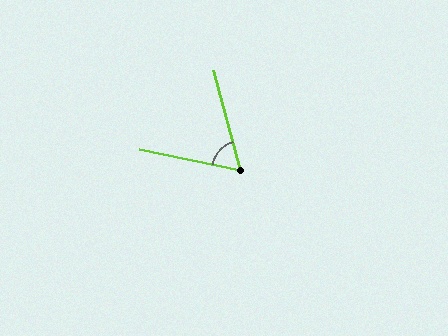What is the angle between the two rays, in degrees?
Approximately 63 degrees.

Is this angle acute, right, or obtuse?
It is acute.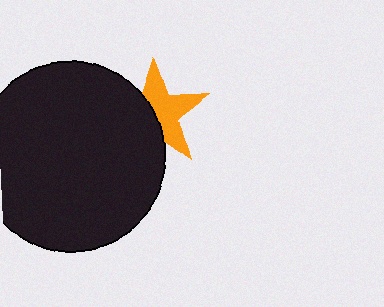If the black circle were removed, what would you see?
You would see the complete orange star.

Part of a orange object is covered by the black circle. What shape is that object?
It is a star.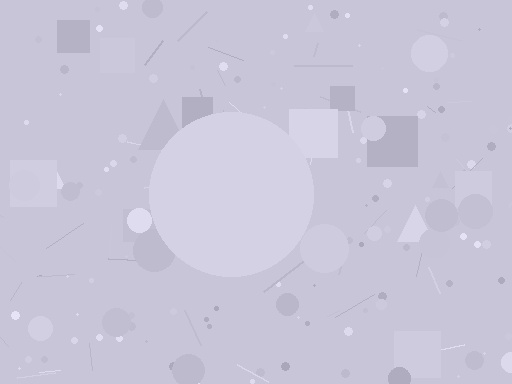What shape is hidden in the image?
A circle is hidden in the image.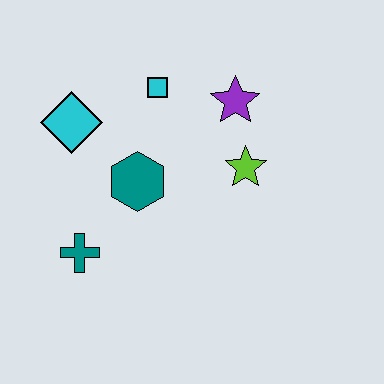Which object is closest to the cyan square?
The purple star is closest to the cyan square.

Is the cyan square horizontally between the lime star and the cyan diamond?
Yes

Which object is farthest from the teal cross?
The purple star is farthest from the teal cross.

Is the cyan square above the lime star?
Yes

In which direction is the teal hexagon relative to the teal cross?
The teal hexagon is above the teal cross.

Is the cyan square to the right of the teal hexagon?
Yes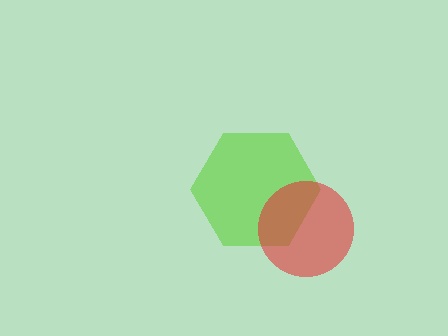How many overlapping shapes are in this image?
There are 2 overlapping shapes in the image.